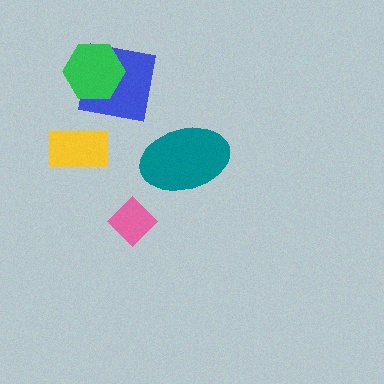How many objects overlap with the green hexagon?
1 object overlaps with the green hexagon.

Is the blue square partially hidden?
Yes, it is partially covered by another shape.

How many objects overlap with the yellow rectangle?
0 objects overlap with the yellow rectangle.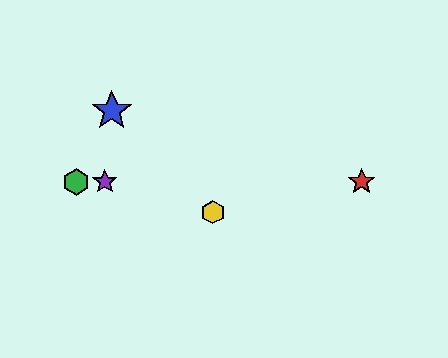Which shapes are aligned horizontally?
The red star, the green hexagon, the purple star are aligned horizontally.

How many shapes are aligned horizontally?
3 shapes (the red star, the green hexagon, the purple star) are aligned horizontally.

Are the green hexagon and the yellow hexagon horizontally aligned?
No, the green hexagon is at y≈182 and the yellow hexagon is at y≈212.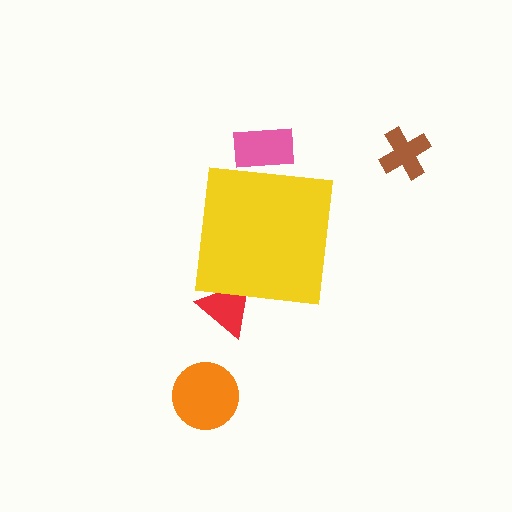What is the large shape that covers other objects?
A yellow square.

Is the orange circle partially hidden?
No, the orange circle is fully visible.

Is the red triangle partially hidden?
Yes, the red triangle is partially hidden behind the yellow square.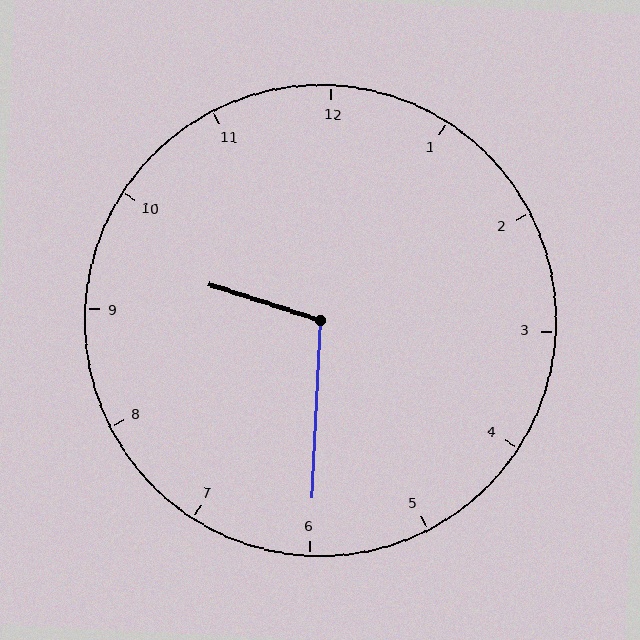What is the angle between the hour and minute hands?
Approximately 105 degrees.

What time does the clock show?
9:30.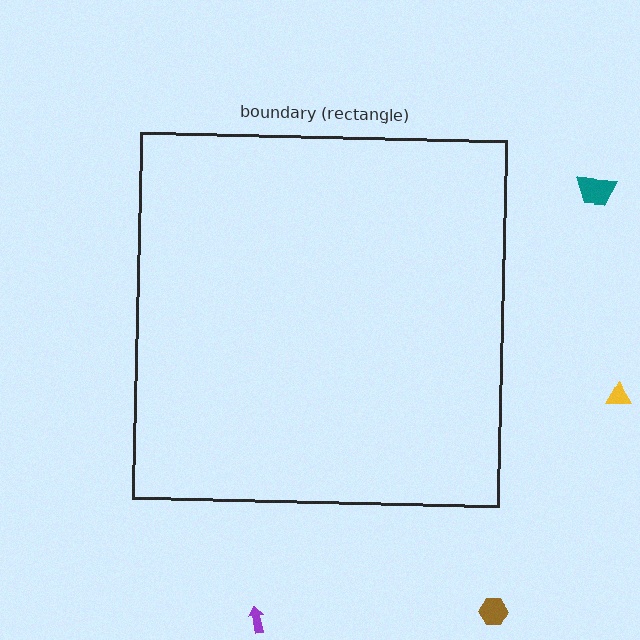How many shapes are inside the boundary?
0 inside, 4 outside.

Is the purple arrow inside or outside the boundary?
Outside.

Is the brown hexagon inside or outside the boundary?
Outside.